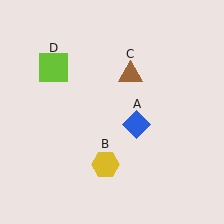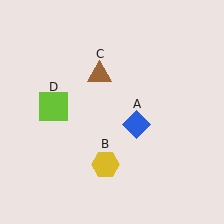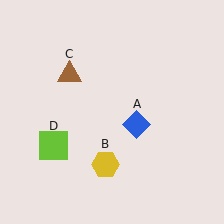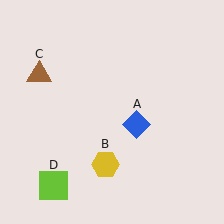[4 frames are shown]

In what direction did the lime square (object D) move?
The lime square (object D) moved down.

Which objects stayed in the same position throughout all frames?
Blue diamond (object A) and yellow hexagon (object B) remained stationary.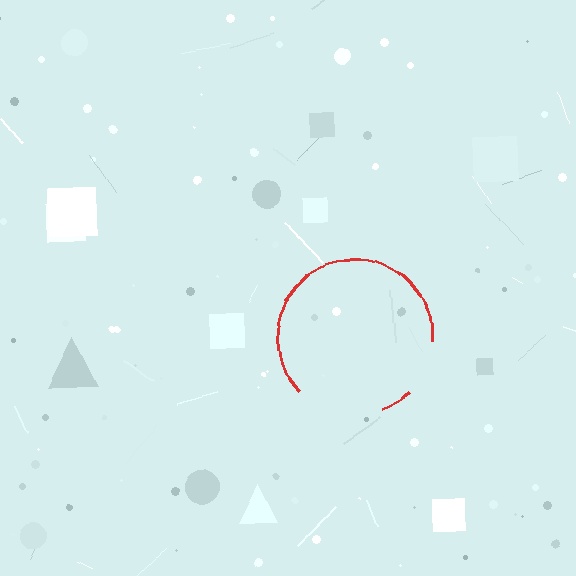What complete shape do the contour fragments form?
The contour fragments form a circle.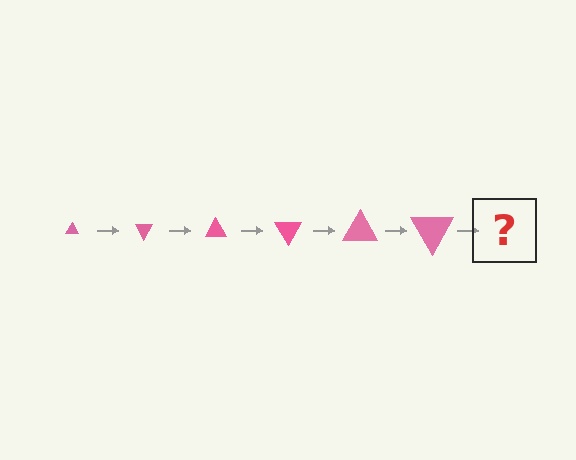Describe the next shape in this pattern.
It should be a triangle, larger than the previous one and rotated 360 degrees from the start.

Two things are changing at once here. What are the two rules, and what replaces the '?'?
The two rules are that the triangle grows larger each step and it rotates 60 degrees each step. The '?' should be a triangle, larger than the previous one and rotated 360 degrees from the start.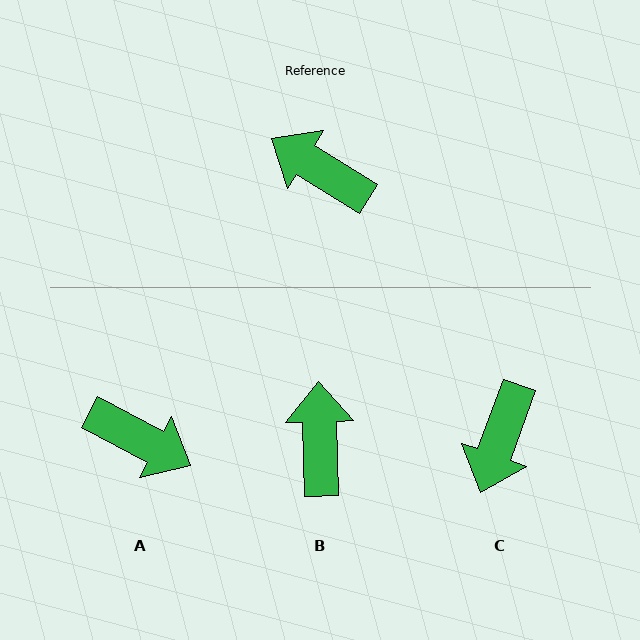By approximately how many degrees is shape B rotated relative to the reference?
Approximately 57 degrees clockwise.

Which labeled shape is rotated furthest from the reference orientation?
A, about 176 degrees away.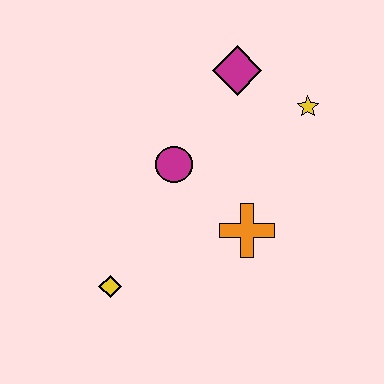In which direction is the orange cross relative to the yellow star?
The orange cross is below the yellow star.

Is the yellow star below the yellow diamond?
No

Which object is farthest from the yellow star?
The yellow diamond is farthest from the yellow star.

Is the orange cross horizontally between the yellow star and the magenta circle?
Yes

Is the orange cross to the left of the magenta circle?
No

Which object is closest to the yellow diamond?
The magenta circle is closest to the yellow diamond.